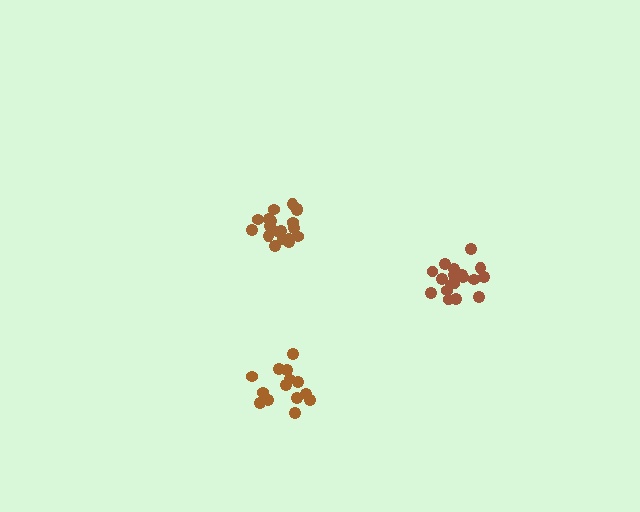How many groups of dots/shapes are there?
There are 3 groups.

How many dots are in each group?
Group 1: 14 dots, Group 2: 18 dots, Group 3: 19 dots (51 total).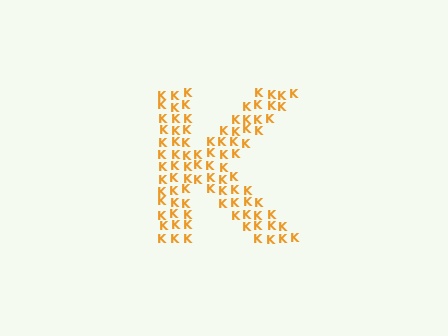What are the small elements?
The small elements are letter K's.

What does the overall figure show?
The overall figure shows the letter K.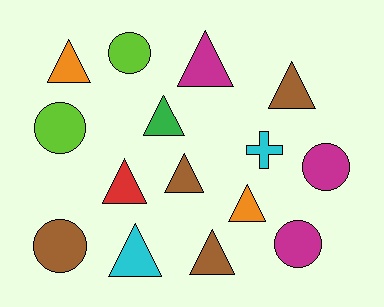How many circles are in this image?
There are 5 circles.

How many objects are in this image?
There are 15 objects.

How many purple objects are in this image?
There are no purple objects.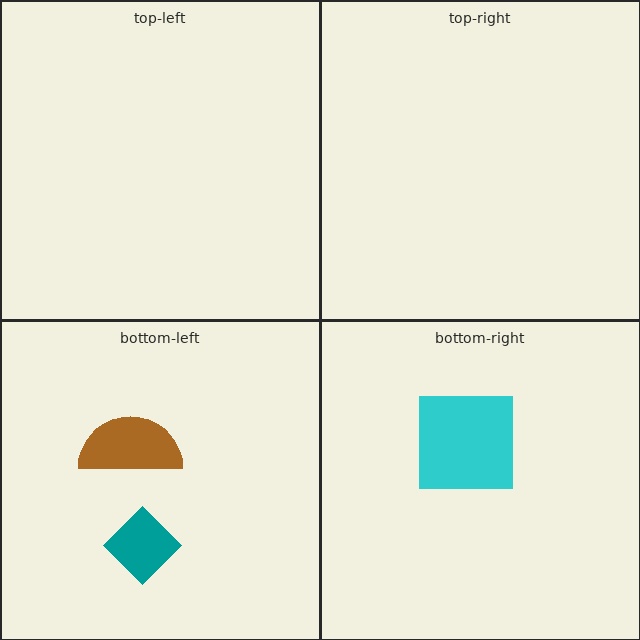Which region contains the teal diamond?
The bottom-left region.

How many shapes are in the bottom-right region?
1.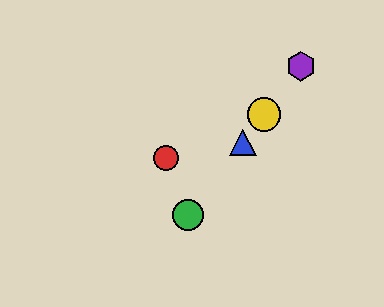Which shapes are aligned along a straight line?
The blue triangle, the green circle, the yellow circle, the purple hexagon are aligned along a straight line.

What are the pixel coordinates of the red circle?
The red circle is at (166, 158).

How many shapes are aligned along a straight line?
4 shapes (the blue triangle, the green circle, the yellow circle, the purple hexagon) are aligned along a straight line.